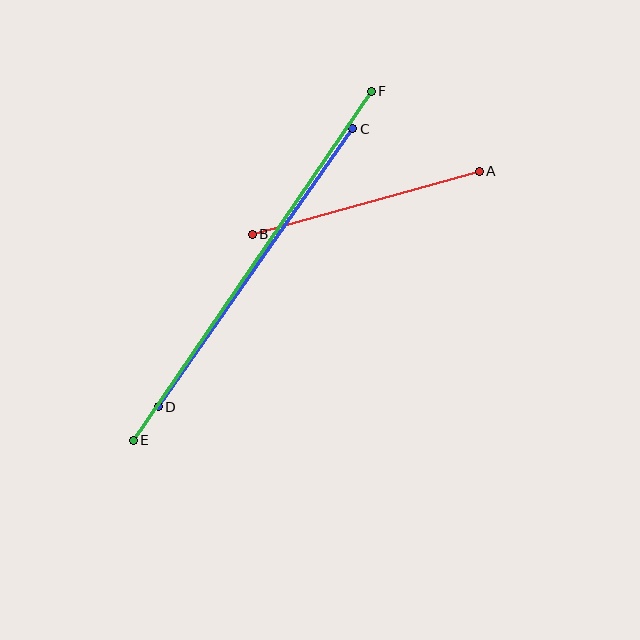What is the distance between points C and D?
The distance is approximately 339 pixels.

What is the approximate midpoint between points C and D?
The midpoint is at approximately (256, 268) pixels.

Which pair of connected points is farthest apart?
Points E and F are farthest apart.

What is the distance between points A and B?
The distance is approximately 236 pixels.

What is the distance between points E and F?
The distance is approximately 422 pixels.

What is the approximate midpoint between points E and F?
The midpoint is at approximately (252, 266) pixels.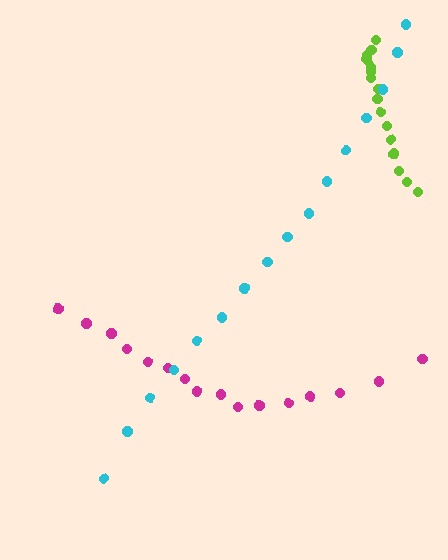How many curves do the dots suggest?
There are 3 distinct paths.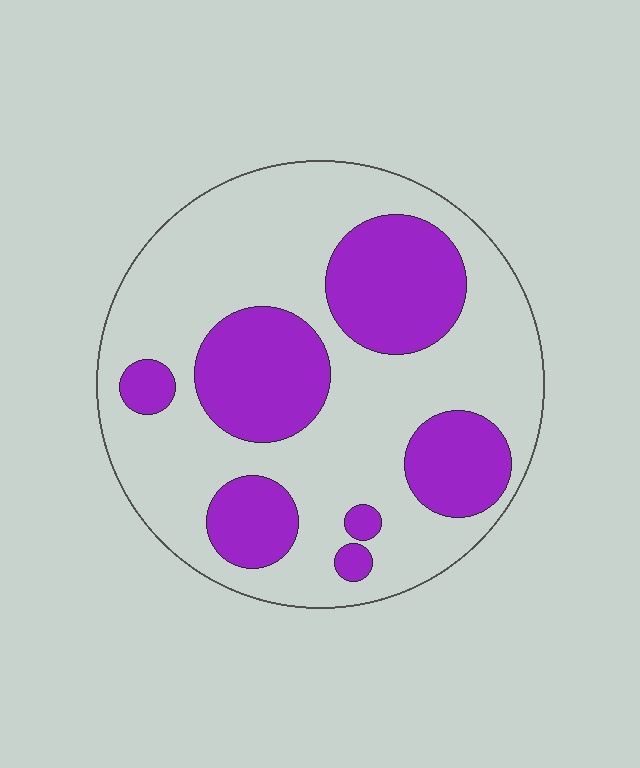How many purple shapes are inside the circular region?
7.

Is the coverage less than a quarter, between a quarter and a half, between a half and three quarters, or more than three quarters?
Between a quarter and a half.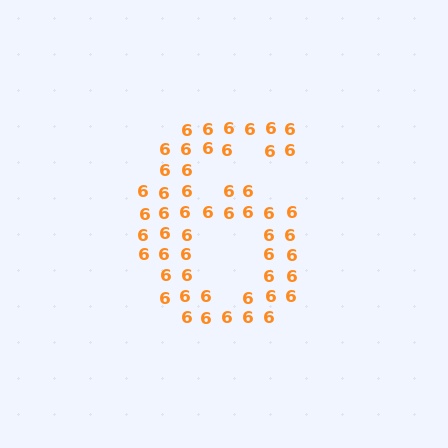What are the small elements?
The small elements are digit 6's.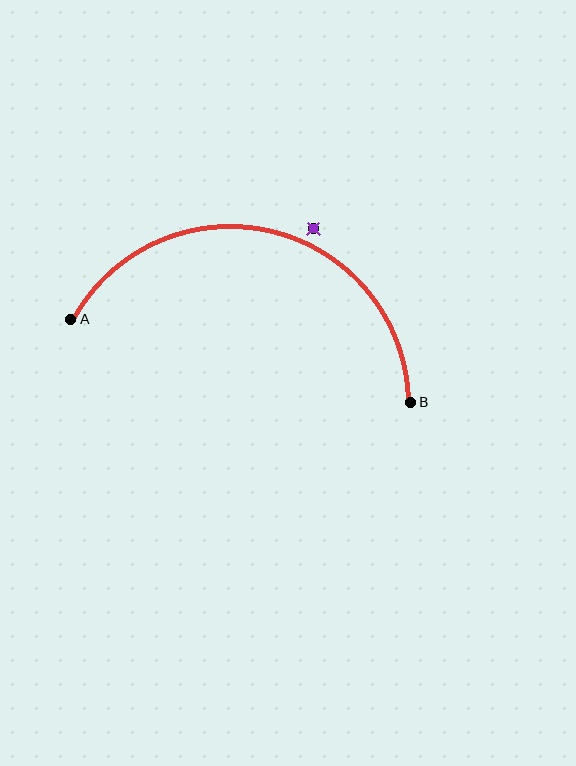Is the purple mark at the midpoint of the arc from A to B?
No — the purple mark does not lie on the arc at all. It sits slightly outside the curve.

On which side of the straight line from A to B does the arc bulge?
The arc bulges above the straight line connecting A and B.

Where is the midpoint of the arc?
The arc midpoint is the point on the curve farthest from the straight line joining A and B. It sits above that line.